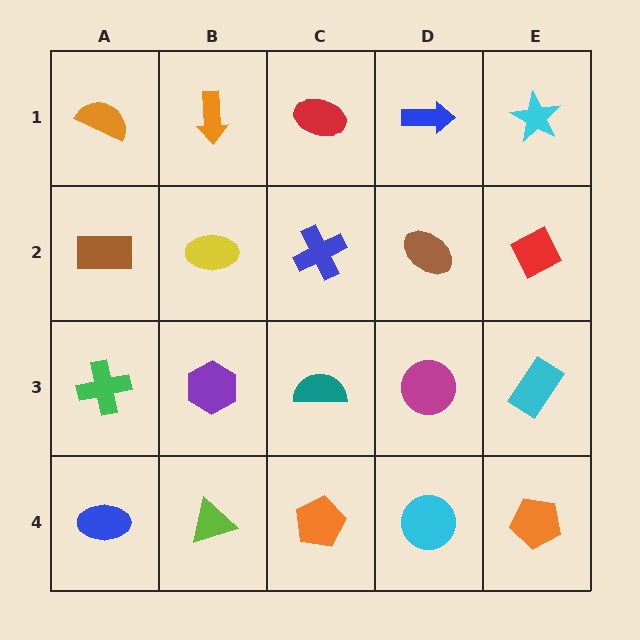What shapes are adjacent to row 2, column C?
A red ellipse (row 1, column C), a teal semicircle (row 3, column C), a yellow ellipse (row 2, column B), a brown ellipse (row 2, column D).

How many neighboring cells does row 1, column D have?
3.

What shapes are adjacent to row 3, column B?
A yellow ellipse (row 2, column B), a lime triangle (row 4, column B), a green cross (row 3, column A), a teal semicircle (row 3, column C).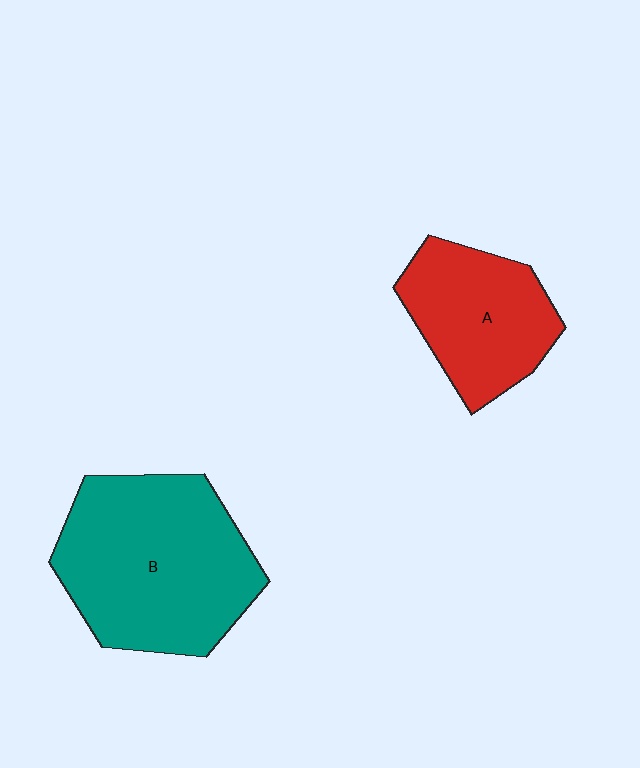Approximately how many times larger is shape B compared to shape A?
Approximately 1.6 times.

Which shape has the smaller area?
Shape A (red).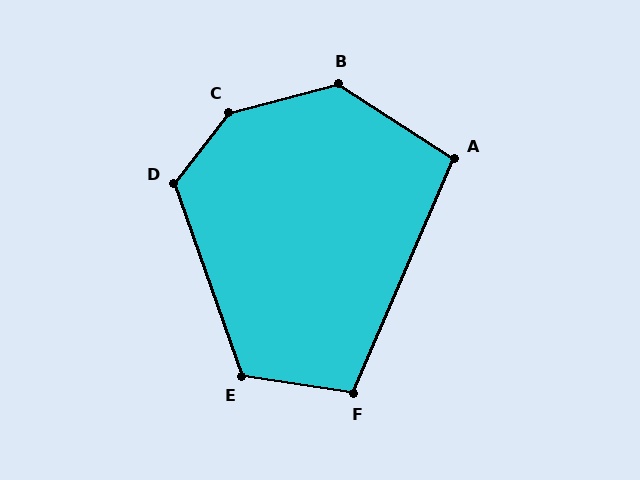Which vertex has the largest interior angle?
C, at approximately 142 degrees.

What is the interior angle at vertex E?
Approximately 118 degrees (obtuse).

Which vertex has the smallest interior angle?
A, at approximately 99 degrees.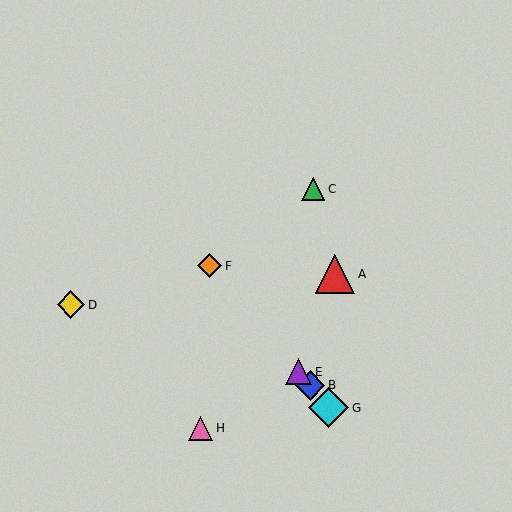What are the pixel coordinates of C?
Object C is at (313, 189).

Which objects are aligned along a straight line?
Objects B, E, F, G are aligned along a straight line.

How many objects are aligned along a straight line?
4 objects (B, E, F, G) are aligned along a straight line.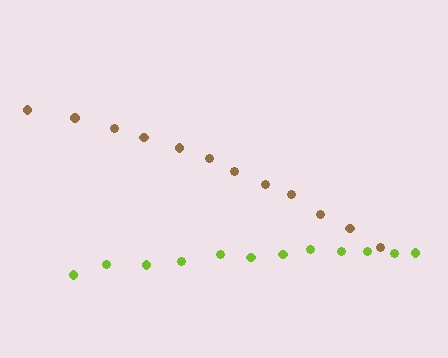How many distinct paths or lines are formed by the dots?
There are 2 distinct paths.